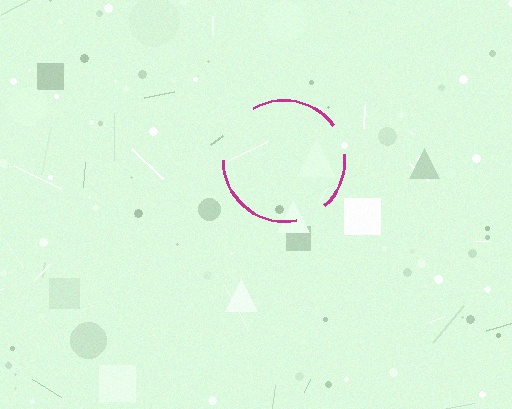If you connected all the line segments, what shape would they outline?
They would outline a circle.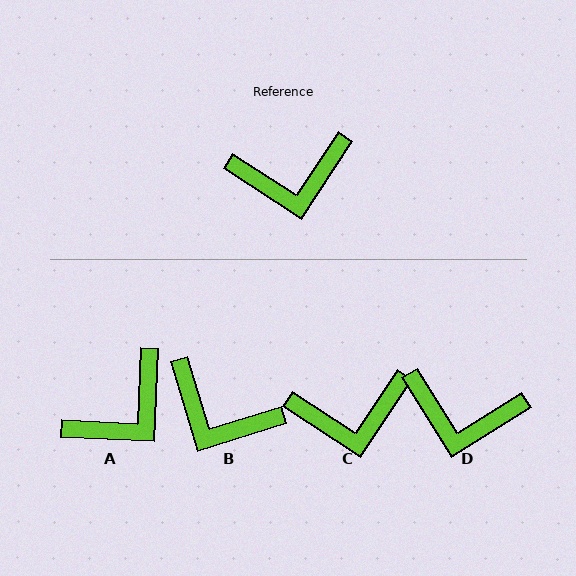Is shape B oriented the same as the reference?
No, it is off by about 40 degrees.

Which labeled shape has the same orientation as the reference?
C.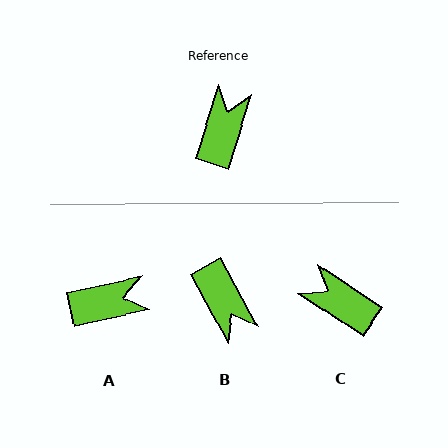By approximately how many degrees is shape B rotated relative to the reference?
Approximately 134 degrees clockwise.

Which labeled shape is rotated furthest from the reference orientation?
B, about 134 degrees away.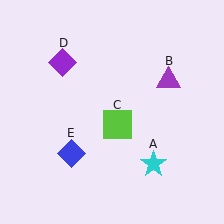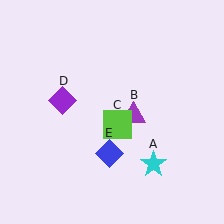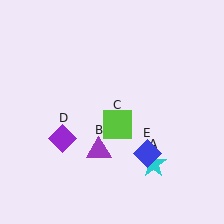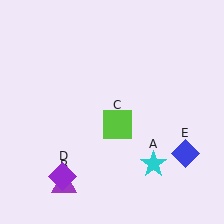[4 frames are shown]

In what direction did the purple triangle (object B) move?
The purple triangle (object B) moved down and to the left.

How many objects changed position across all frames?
3 objects changed position: purple triangle (object B), purple diamond (object D), blue diamond (object E).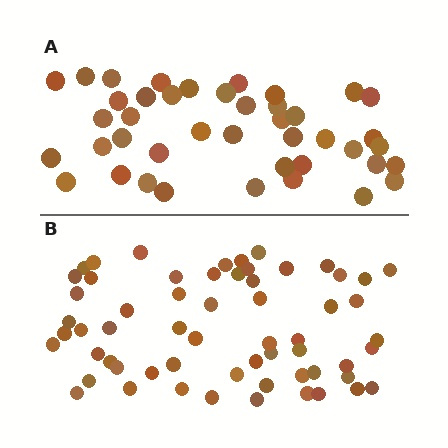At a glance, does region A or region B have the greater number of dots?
Region B (the bottom region) has more dots.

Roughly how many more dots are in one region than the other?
Region B has approximately 20 more dots than region A.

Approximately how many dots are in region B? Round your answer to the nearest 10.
About 60 dots.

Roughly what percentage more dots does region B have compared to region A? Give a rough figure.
About 45% more.